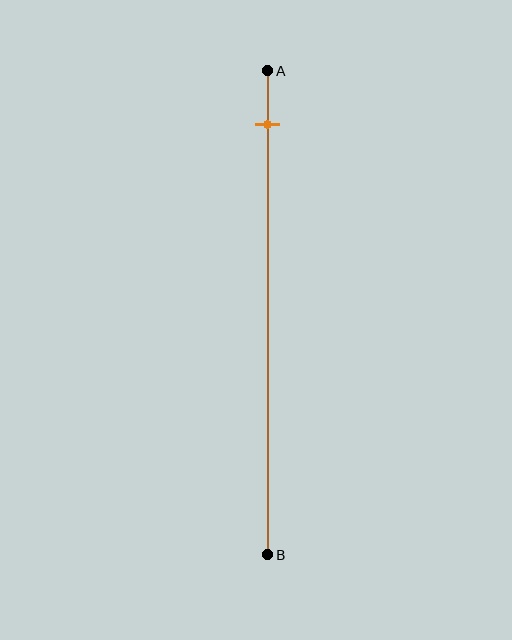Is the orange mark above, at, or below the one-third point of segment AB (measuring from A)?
The orange mark is above the one-third point of segment AB.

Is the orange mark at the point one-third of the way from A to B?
No, the mark is at about 10% from A, not at the 33% one-third point.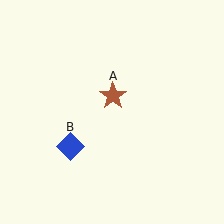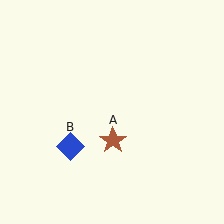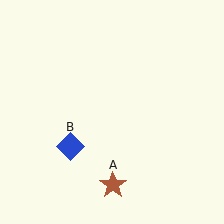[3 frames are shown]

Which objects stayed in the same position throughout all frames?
Blue diamond (object B) remained stationary.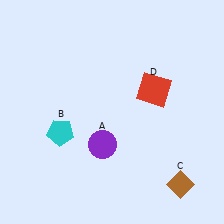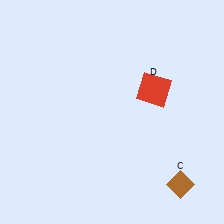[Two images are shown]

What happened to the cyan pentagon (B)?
The cyan pentagon (B) was removed in Image 2. It was in the bottom-left area of Image 1.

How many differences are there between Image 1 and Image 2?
There are 2 differences between the two images.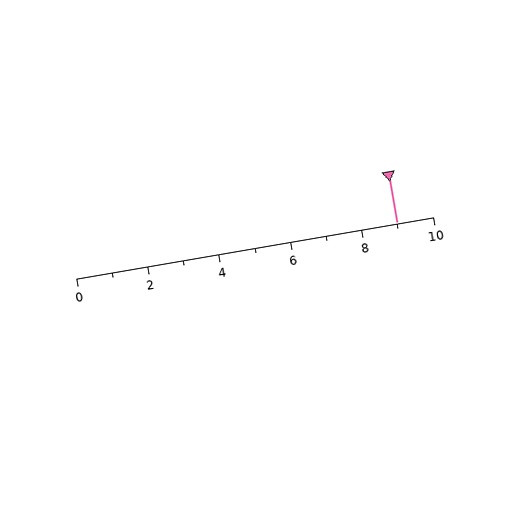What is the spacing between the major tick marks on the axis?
The major ticks are spaced 2 apart.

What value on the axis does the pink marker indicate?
The marker indicates approximately 9.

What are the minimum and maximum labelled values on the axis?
The axis runs from 0 to 10.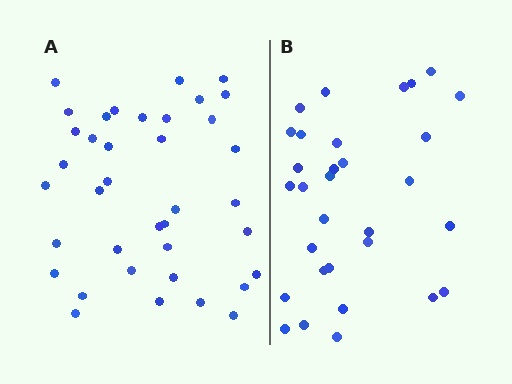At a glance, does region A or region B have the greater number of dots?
Region A (the left region) has more dots.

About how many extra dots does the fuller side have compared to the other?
Region A has roughly 8 or so more dots than region B.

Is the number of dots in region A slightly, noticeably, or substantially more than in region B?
Region A has only slightly more — the two regions are fairly close. The ratio is roughly 1.2 to 1.